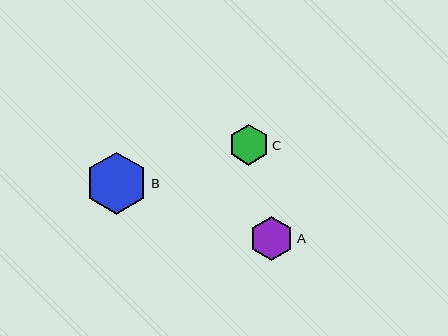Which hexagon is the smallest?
Hexagon C is the smallest with a size of approximately 41 pixels.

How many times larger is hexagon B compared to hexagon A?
Hexagon B is approximately 1.4 times the size of hexagon A.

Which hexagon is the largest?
Hexagon B is the largest with a size of approximately 62 pixels.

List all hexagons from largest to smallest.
From largest to smallest: B, A, C.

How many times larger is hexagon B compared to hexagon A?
Hexagon B is approximately 1.4 times the size of hexagon A.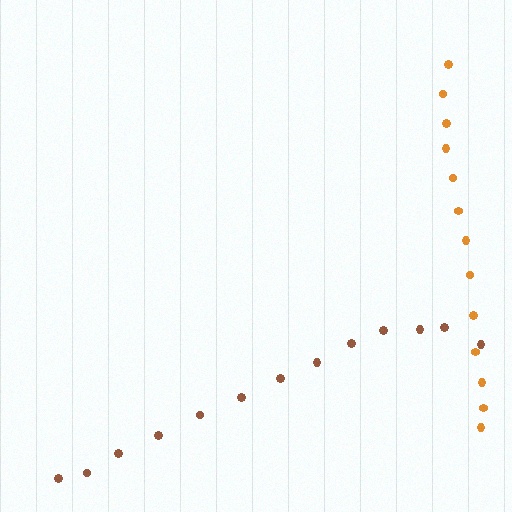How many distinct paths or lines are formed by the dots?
There are 2 distinct paths.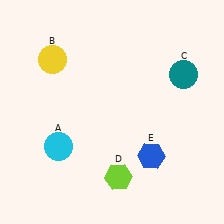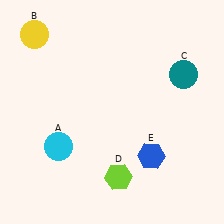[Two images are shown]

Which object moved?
The yellow circle (B) moved up.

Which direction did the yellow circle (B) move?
The yellow circle (B) moved up.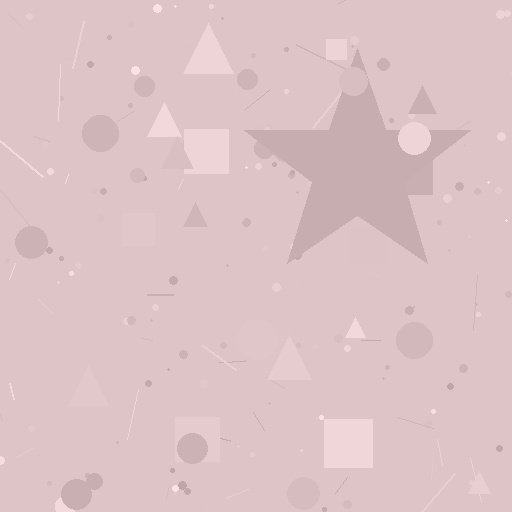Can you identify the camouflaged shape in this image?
The camouflaged shape is a star.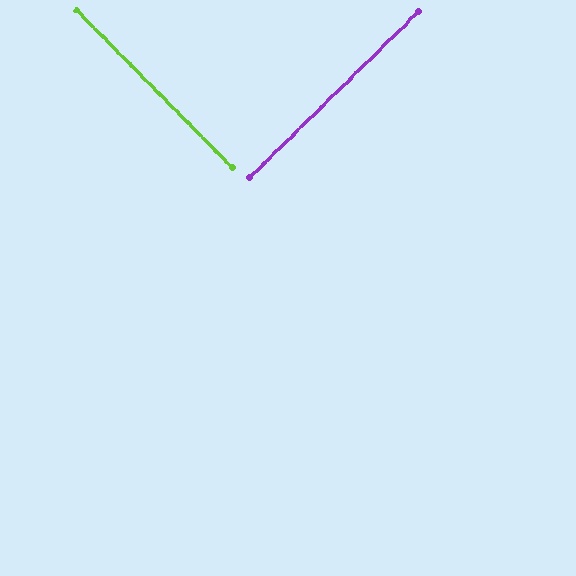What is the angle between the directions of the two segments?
Approximately 90 degrees.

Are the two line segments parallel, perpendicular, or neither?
Perpendicular — they meet at approximately 90°.